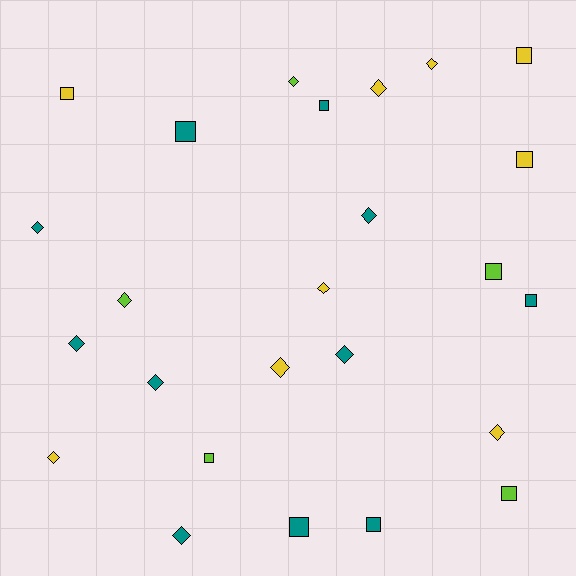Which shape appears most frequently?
Diamond, with 14 objects.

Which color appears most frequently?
Teal, with 11 objects.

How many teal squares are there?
There are 5 teal squares.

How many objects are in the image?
There are 25 objects.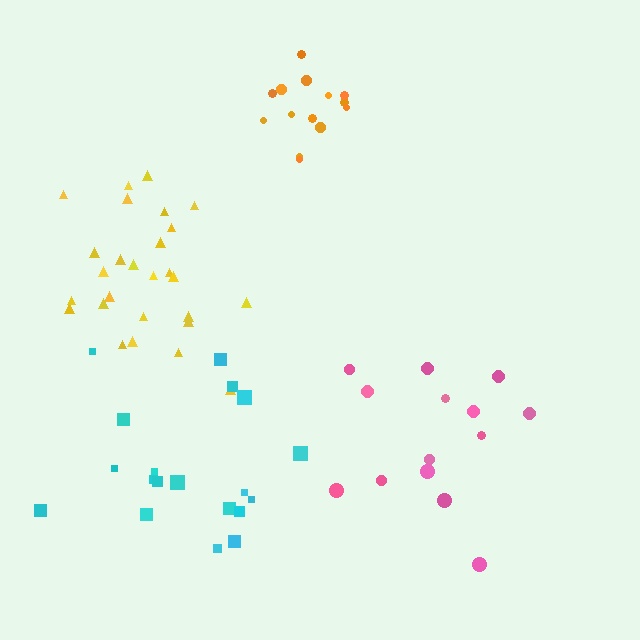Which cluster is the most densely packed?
Orange.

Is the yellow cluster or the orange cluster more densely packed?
Orange.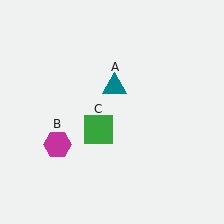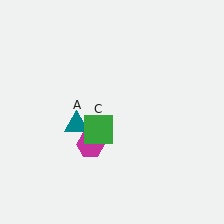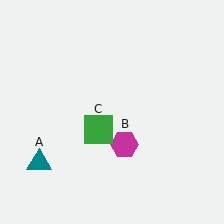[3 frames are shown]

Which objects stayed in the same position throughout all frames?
Green square (object C) remained stationary.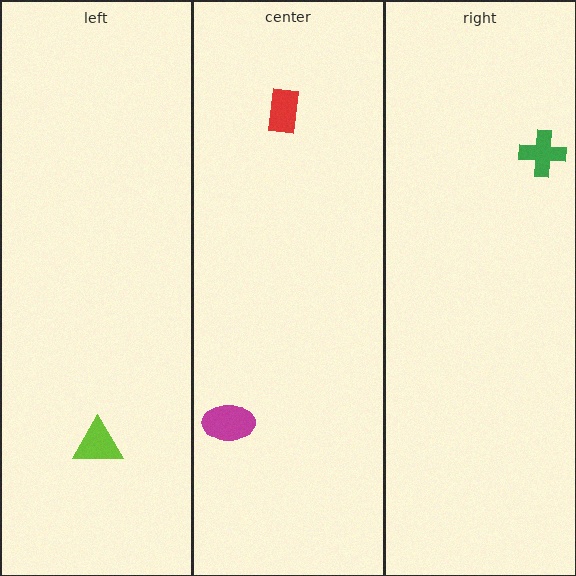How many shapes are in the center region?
2.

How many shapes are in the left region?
1.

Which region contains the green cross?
The right region.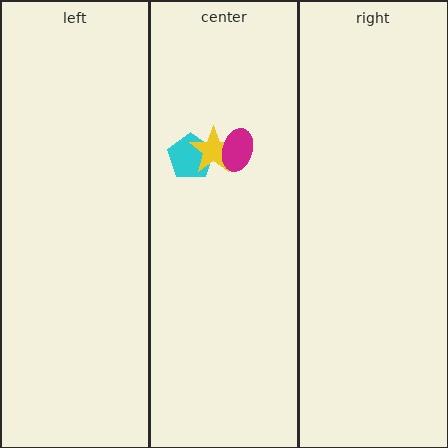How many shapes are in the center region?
3.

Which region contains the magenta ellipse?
The center region.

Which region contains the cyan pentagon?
The center region.